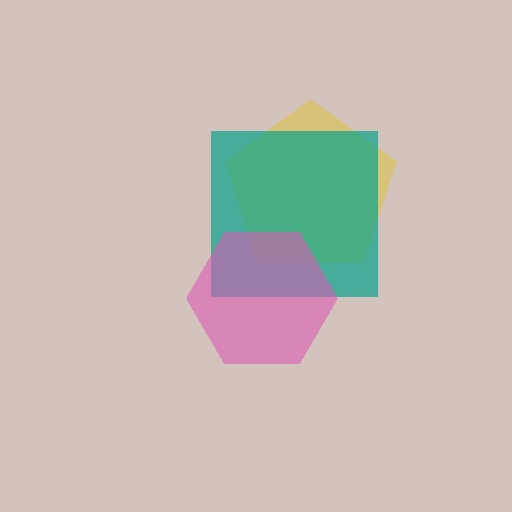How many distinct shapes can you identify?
There are 3 distinct shapes: a yellow pentagon, a teal square, a pink hexagon.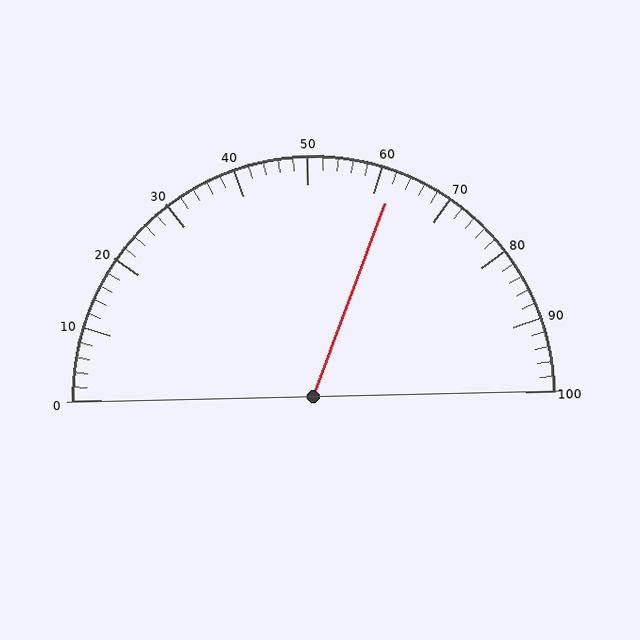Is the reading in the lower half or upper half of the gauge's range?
The reading is in the upper half of the range (0 to 100).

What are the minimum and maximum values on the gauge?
The gauge ranges from 0 to 100.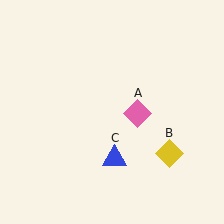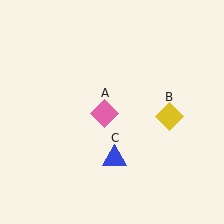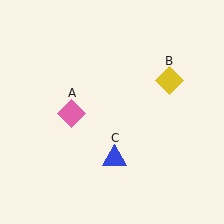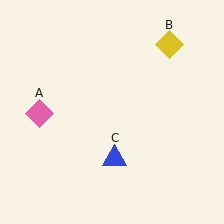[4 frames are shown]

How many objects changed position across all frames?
2 objects changed position: pink diamond (object A), yellow diamond (object B).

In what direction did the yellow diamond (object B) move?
The yellow diamond (object B) moved up.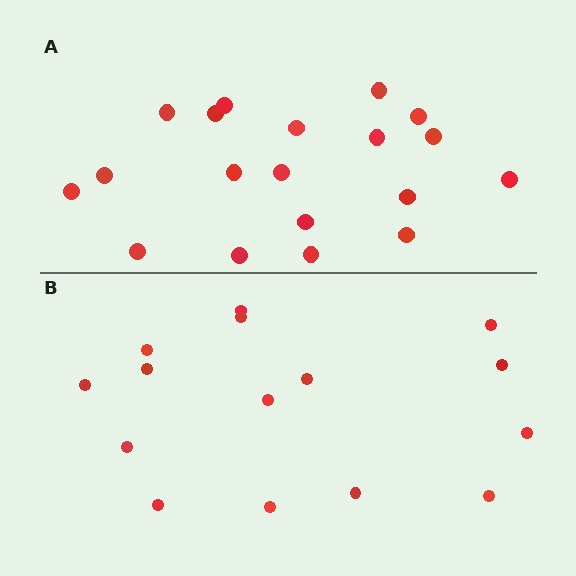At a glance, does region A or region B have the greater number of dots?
Region A (the top region) has more dots.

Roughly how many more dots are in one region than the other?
Region A has about 4 more dots than region B.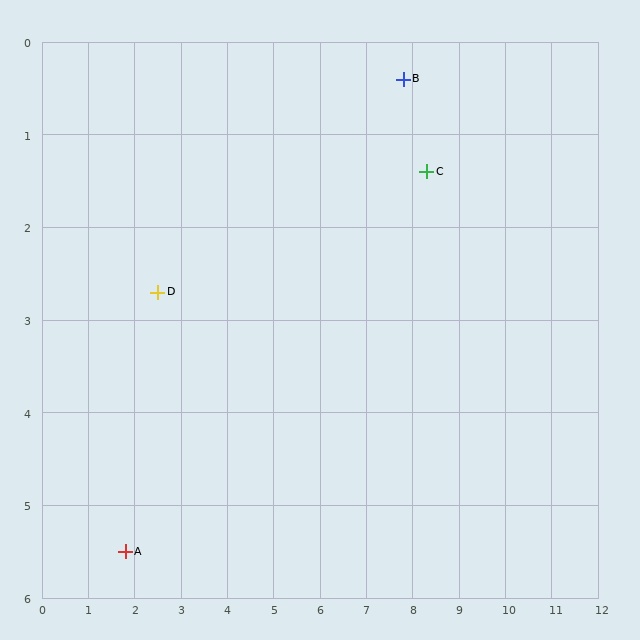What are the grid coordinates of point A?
Point A is at approximately (1.8, 5.5).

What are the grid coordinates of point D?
Point D is at approximately (2.5, 2.7).